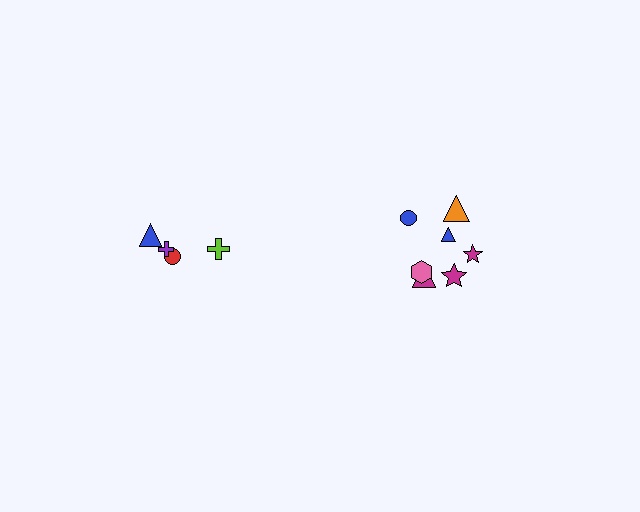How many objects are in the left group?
There are 4 objects.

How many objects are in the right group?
There are 7 objects.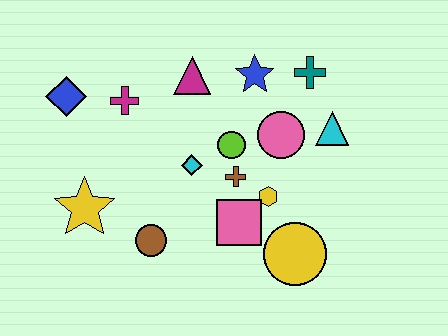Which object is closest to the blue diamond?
The magenta cross is closest to the blue diamond.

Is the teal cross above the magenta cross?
Yes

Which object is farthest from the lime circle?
The blue diamond is farthest from the lime circle.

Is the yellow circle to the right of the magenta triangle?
Yes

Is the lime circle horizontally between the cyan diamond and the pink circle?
Yes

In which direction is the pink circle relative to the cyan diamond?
The pink circle is to the right of the cyan diamond.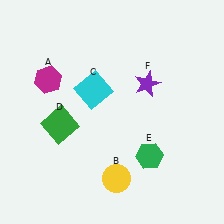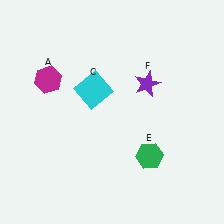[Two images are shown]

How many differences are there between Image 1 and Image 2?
There are 2 differences between the two images.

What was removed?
The green square (D), the yellow circle (B) were removed in Image 2.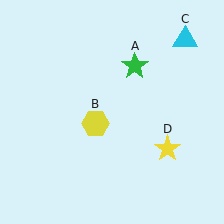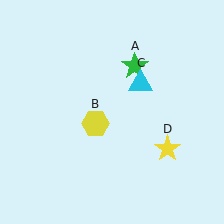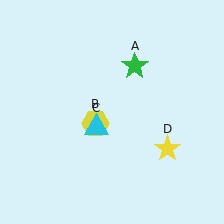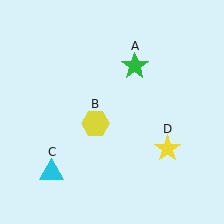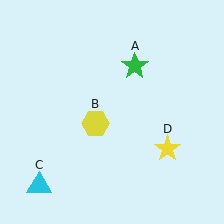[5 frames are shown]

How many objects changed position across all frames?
1 object changed position: cyan triangle (object C).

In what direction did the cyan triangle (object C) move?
The cyan triangle (object C) moved down and to the left.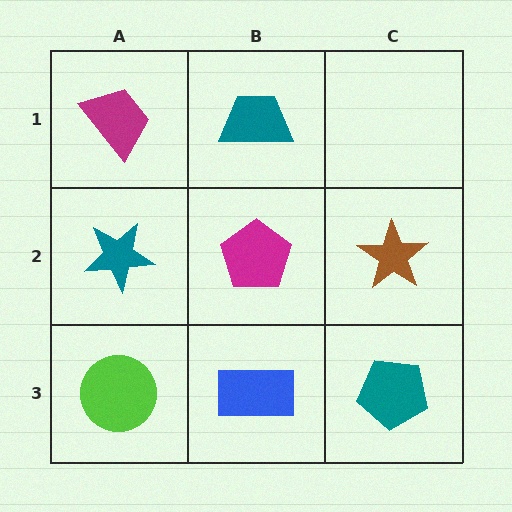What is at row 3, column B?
A blue rectangle.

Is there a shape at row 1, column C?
No, that cell is empty.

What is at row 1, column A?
A magenta trapezoid.